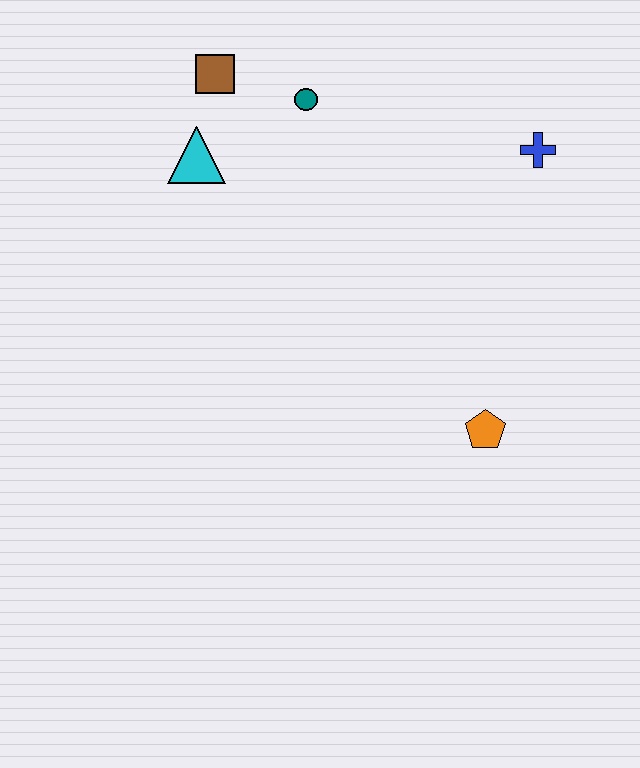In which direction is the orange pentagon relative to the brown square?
The orange pentagon is below the brown square.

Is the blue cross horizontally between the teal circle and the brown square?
No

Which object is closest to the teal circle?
The brown square is closest to the teal circle.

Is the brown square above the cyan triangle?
Yes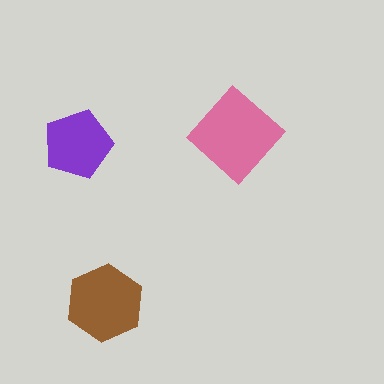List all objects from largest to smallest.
The pink diamond, the brown hexagon, the purple pentagon.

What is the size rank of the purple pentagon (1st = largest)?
3rd.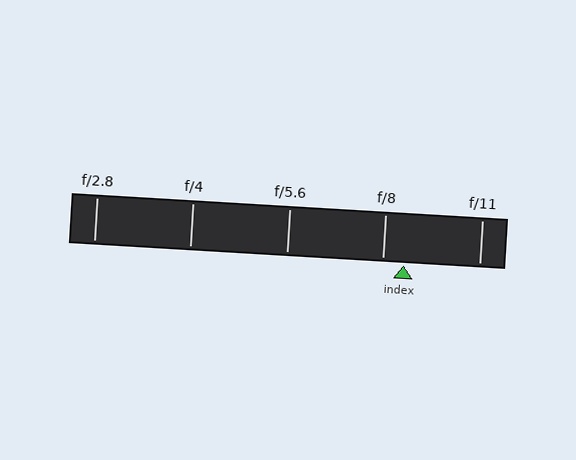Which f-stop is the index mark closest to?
The index mark is closest to f/8.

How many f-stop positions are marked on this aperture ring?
There are 5 f-stop positions marked.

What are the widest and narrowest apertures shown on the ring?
The widest aperture shown is f/2.8 and the narrowest is f/11.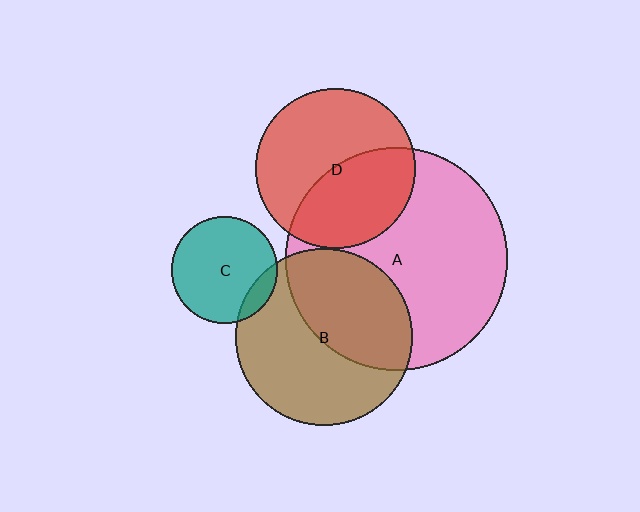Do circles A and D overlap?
Yes.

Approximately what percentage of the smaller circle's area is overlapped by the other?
Approximately 45%.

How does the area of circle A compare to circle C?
Approximately 4.4 times.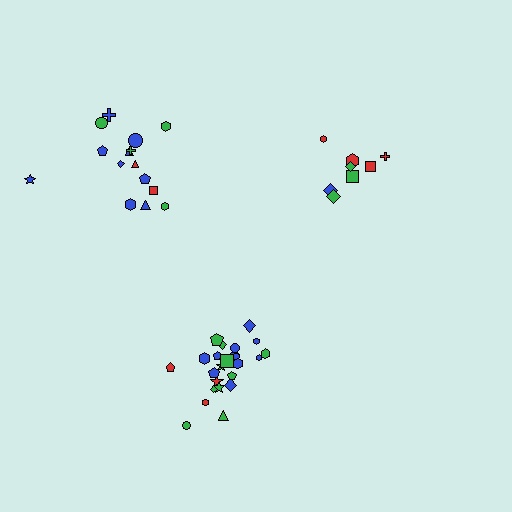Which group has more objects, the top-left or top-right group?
The top-left group.